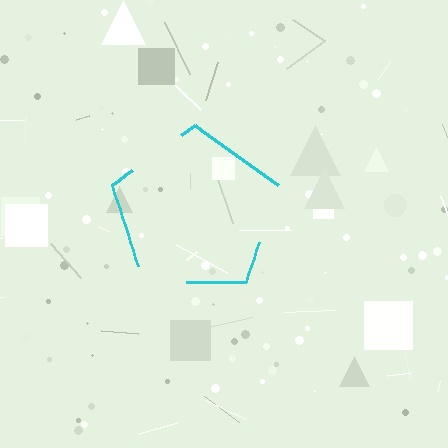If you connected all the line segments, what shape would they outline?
They would outline a pentagon.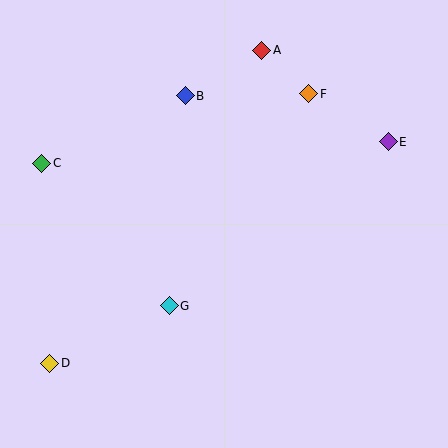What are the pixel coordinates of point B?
Point B is at (185, 96).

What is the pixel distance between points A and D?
The distance between A and D is 378 pixels.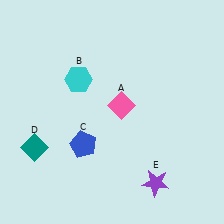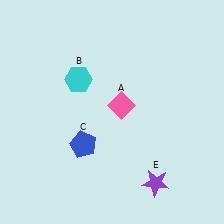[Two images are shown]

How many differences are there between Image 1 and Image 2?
There is 1 difference between the two images.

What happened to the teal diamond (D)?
The teal diamond (D) was removed in Image 2. It was in the bottom-left area of Image 1.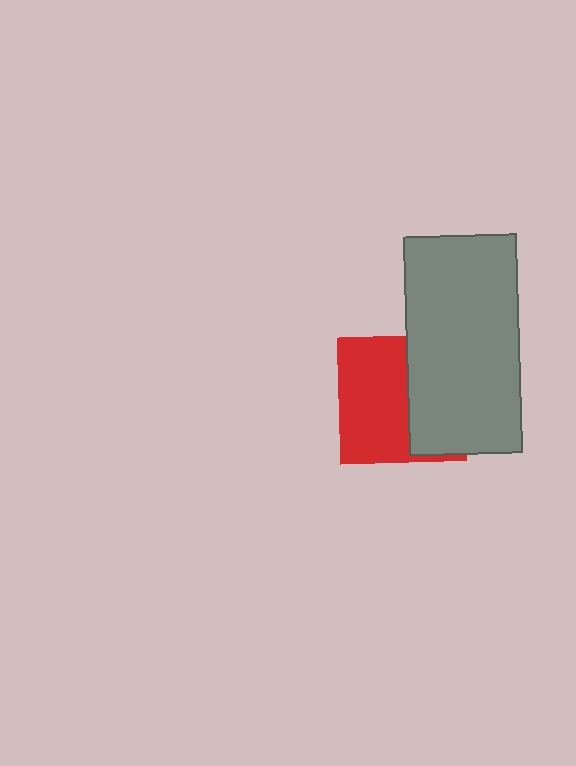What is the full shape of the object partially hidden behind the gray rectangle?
The partially hidden object is a red square.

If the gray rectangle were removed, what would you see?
You would see the complete red square.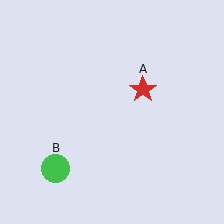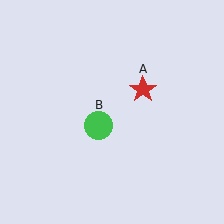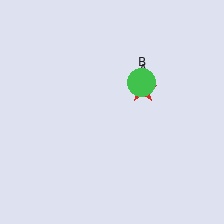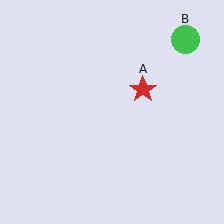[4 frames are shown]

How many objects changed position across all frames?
1 object changed position: green circle (object B).